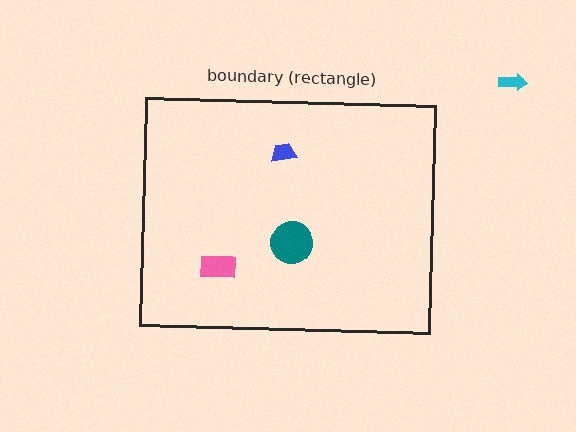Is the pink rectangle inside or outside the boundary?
Inside.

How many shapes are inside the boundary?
3 inside, 1 outside.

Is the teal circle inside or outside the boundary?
Inside.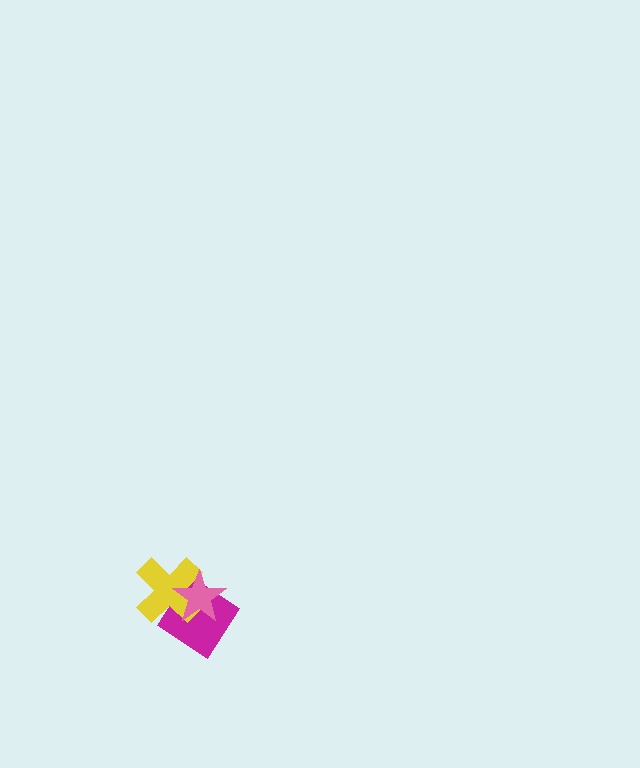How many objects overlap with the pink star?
2 objects overlap with the pink star.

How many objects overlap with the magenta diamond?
2 objects overlap with the magenta diamond.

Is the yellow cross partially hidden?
Yes, it is partially covered by another shape.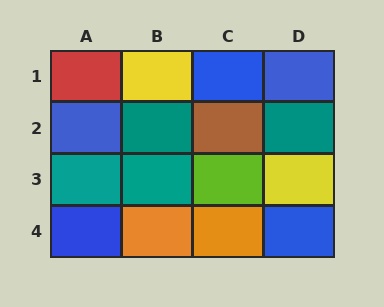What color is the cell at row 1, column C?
Blue.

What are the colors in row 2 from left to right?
Blue, teal, brown, teal.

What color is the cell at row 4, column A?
Blue.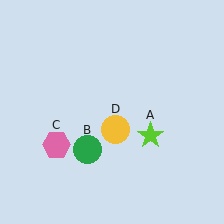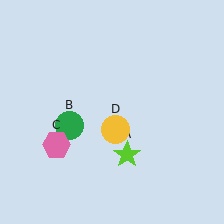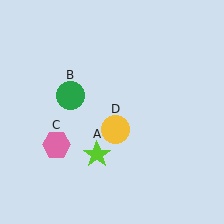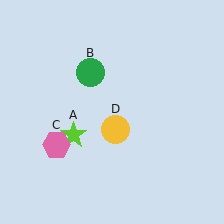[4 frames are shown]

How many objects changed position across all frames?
2 objects changed position: lime star (object A), green circle (object B).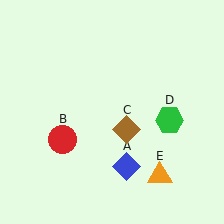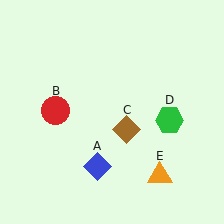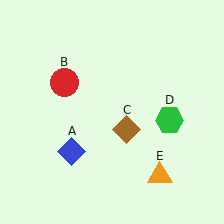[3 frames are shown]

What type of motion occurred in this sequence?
The blue diamond (object A), red circle (object B) rotated clockwise around the center of the scene.